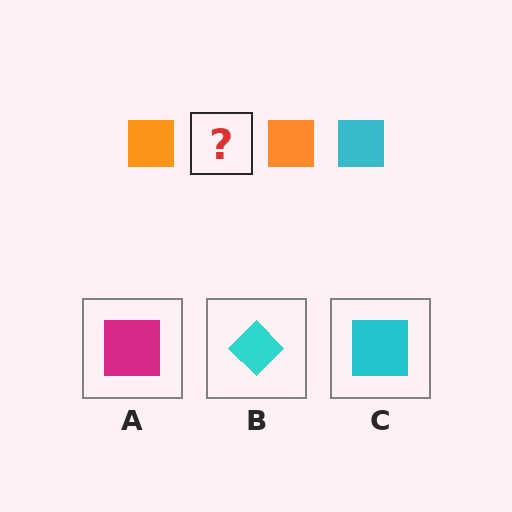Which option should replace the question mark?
Option C.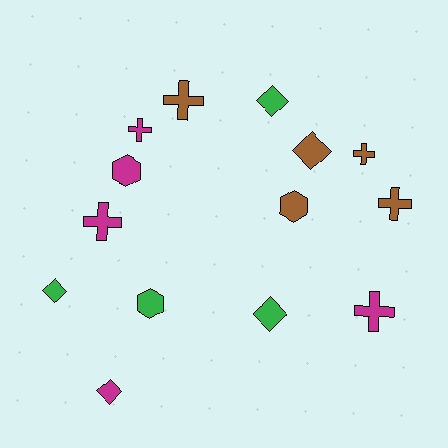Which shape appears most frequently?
Cross, with 6 objects.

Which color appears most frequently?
Magenta, with 5 objects.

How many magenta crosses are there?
There are 3 magenta crosses.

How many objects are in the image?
There are 14 objects.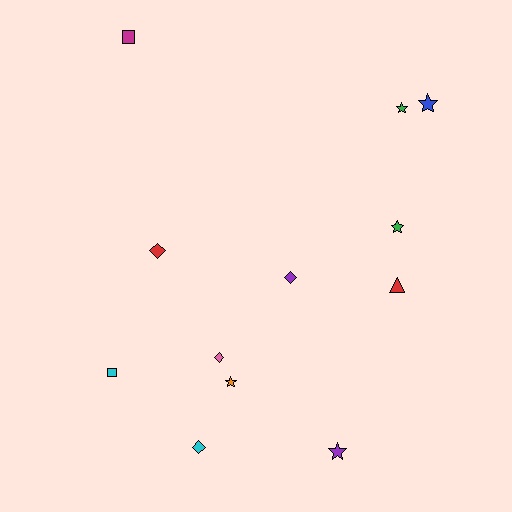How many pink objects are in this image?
There is 1 pink object.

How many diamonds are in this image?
There are 4 diamonds.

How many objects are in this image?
There are 12 objects.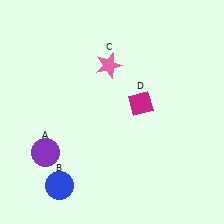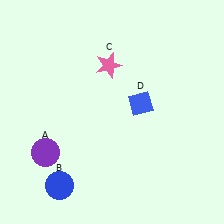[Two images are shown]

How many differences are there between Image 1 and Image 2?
There is 1 difference between the two images.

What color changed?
The diamond (D) changed from magenta in Image 1 to blue in Image 2.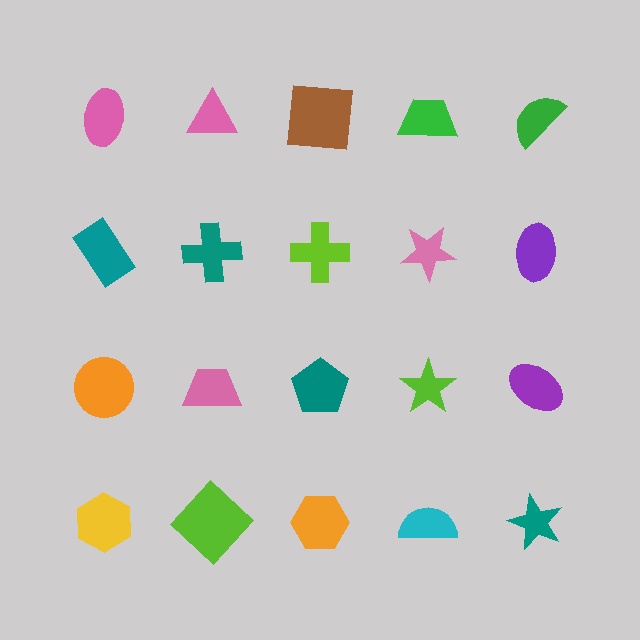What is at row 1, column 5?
A green semicircle.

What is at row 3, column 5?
A purple ellipse.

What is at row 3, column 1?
An orange circle.